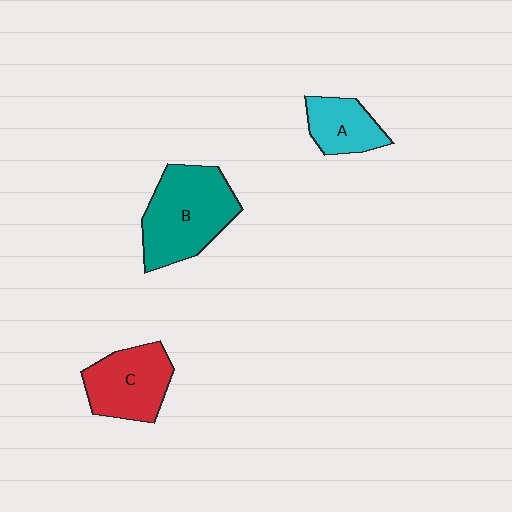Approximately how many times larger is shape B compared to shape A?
Approximately 2.0 times.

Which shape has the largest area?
Shape B (teal).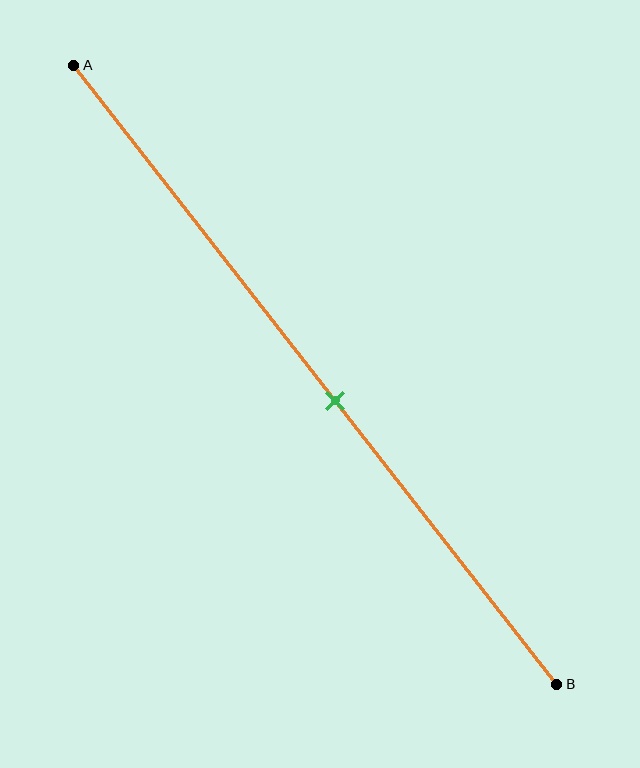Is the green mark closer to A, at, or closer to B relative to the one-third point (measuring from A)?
The green mark is closer to point B than the one-third point of segment AB.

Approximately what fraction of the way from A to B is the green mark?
The green mark is approximately 55% of the way from A to B.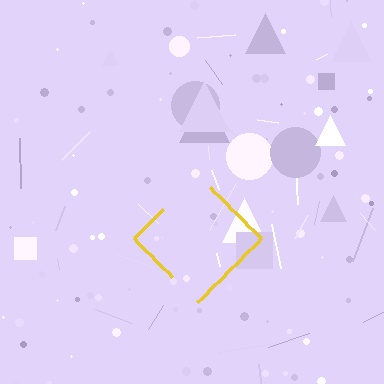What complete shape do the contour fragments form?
The contour fragments form a diamond.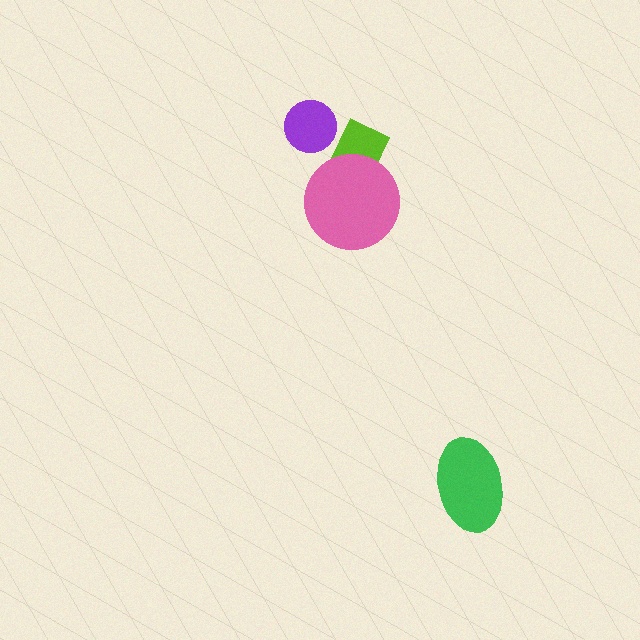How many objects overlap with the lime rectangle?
2 objects overlap with the lime rectangle.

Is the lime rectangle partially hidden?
Yes, it is partially covered by another shape.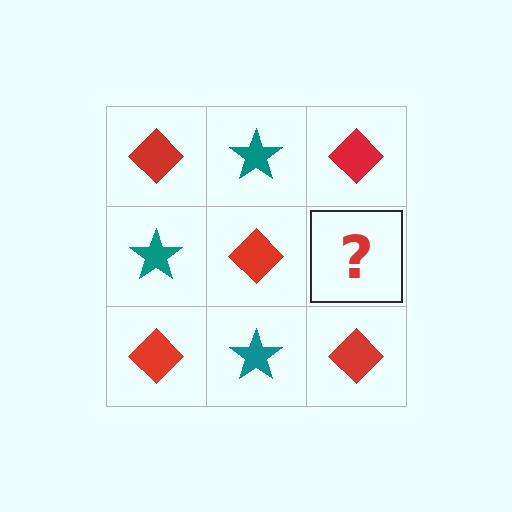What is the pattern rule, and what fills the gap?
The rule is that it alternates red diamond and teal star in a checkerboard pattern. The gap should be filled with a teal star.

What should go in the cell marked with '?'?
The missing cell should contain a teal star.